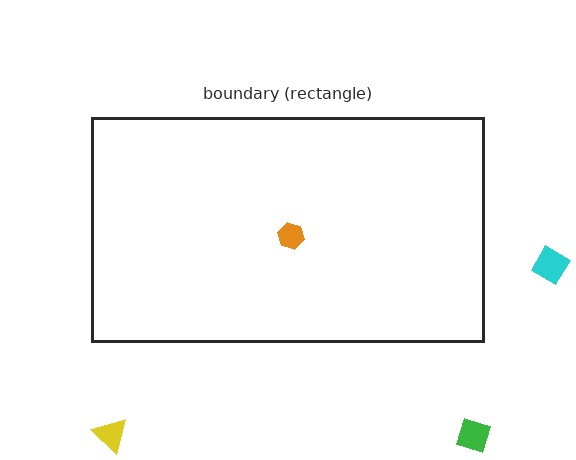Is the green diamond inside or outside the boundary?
Outside.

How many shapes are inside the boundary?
1 inside, 3 outside.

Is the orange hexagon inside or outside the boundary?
Inside.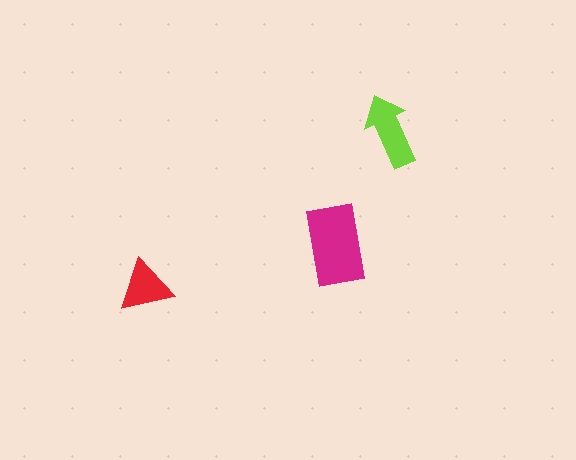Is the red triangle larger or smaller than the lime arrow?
Smaller.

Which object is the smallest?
The red triangle.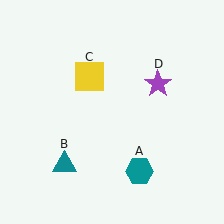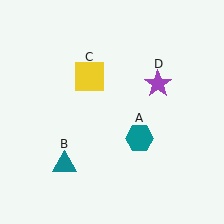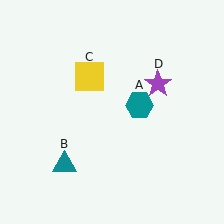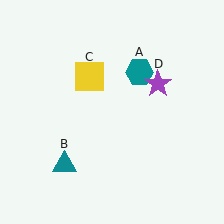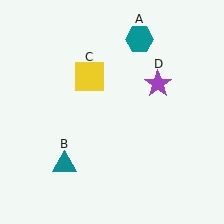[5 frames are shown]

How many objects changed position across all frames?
1 object changed position: teal hexagon (object A).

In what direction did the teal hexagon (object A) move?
The teal hexagon (object A) moved up.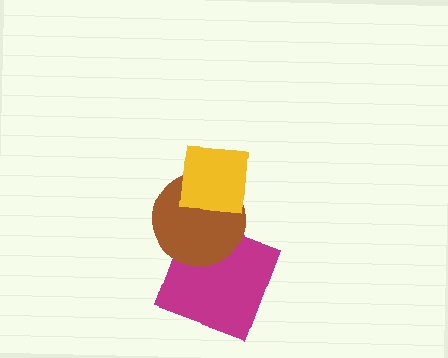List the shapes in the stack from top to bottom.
From top to bottom: the yellow square, the brown circle, the magenta square.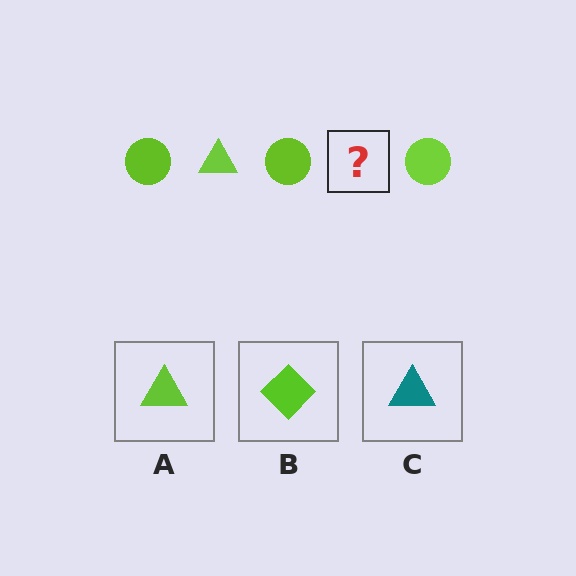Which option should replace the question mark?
Option A.